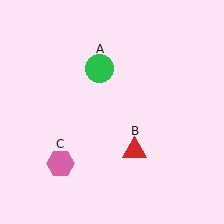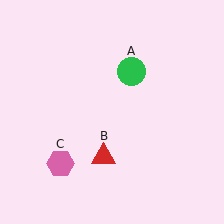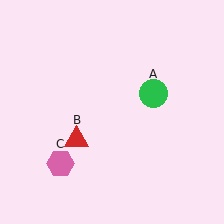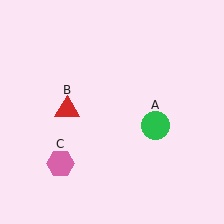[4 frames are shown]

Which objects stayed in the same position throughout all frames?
Pink hexagon (object C) remained stationary.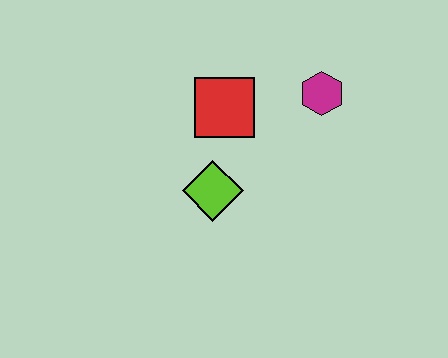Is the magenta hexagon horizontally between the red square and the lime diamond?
No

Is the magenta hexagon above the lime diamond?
Yes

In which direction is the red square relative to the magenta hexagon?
The red square is to the left of the magenta hexagon.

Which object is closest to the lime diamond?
The red square is closest to the lime diamond.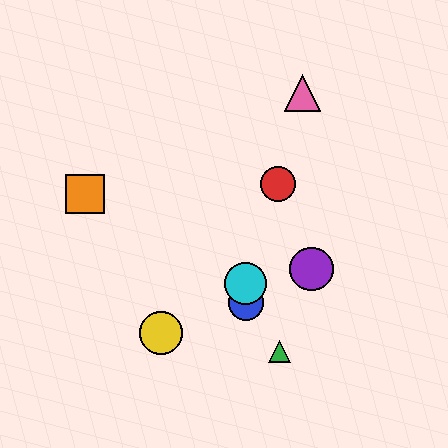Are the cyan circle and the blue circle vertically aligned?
Yes, both are at x≈246.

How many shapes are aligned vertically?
2 shapes (the blue circle, the cyan circle) are aligned vertically.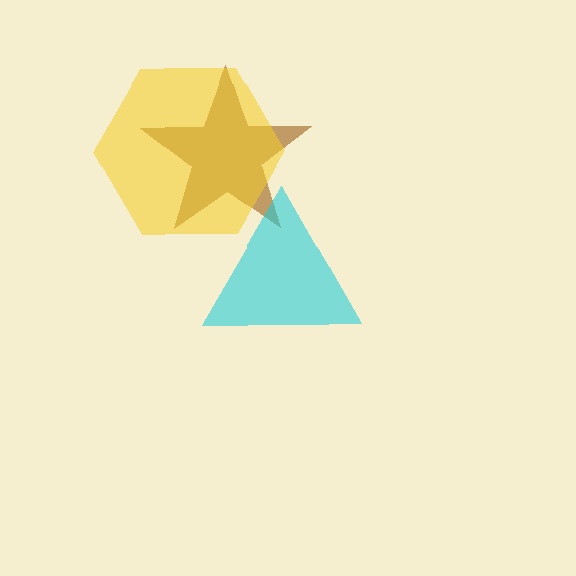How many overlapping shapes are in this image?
There are 3 overlapping shapes in the image.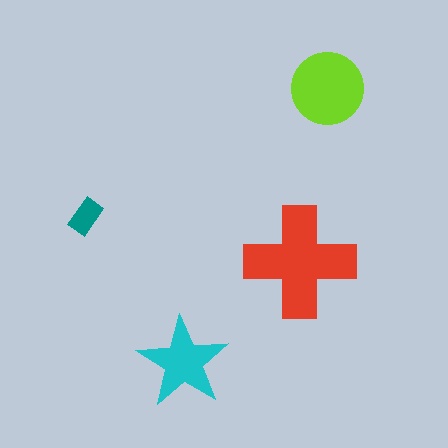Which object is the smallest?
The teal rectangle.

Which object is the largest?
The red cross.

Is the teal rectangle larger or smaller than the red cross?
Smaller.